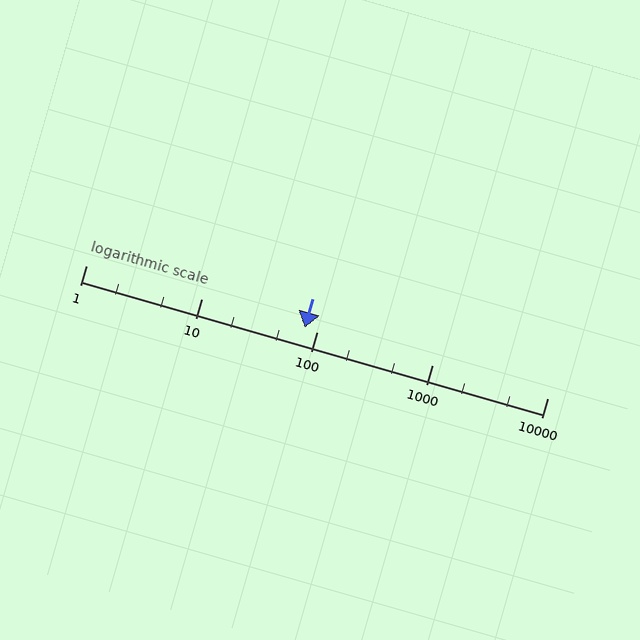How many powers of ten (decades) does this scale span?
The scale spans 4 decades, from 1 to 10000.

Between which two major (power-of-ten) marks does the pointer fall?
The pointer is between 10 and 100.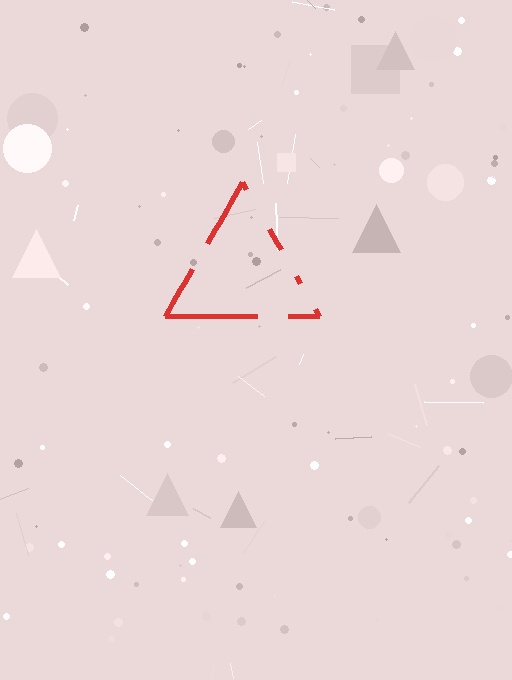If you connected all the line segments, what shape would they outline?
They would outline a triangle.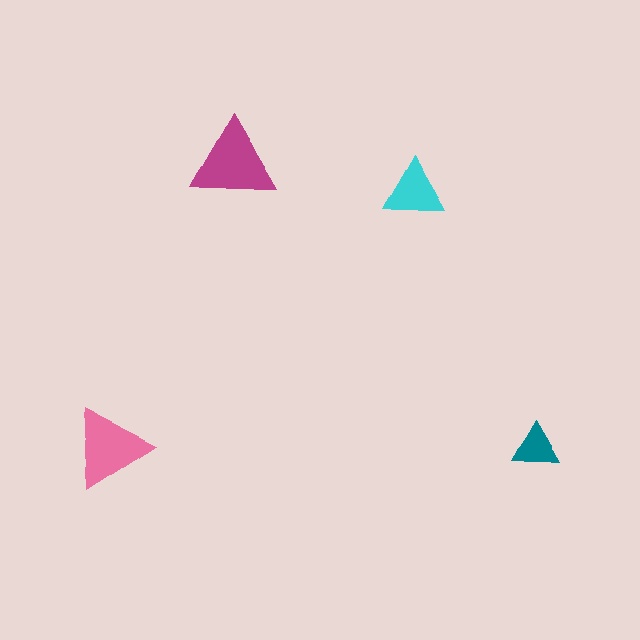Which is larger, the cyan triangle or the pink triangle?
The pink one.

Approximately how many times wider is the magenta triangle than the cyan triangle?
About 1.5 times wider.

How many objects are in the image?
There are 4 objects in the image.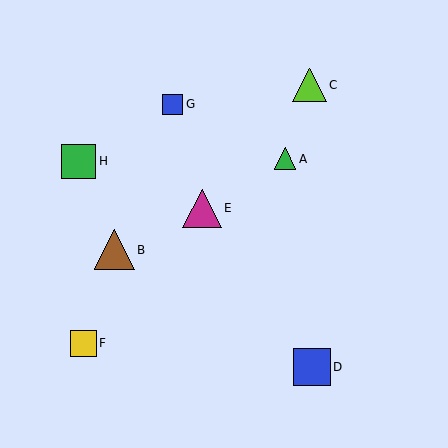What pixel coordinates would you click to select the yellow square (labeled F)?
Click at (83, 343) to select the yellow square F.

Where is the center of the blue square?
The center of the blue square is at (312, 367).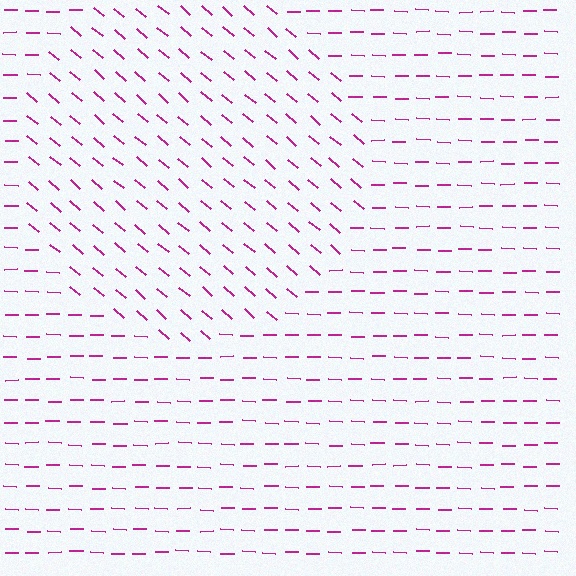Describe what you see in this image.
The image is filled with small magenta line segments. A circle region in the image has lines oriented differently from the surrounding lines, creating a visible texture boundary.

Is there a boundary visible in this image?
Yes, there is a texture boundary formed by a change in line orientation.